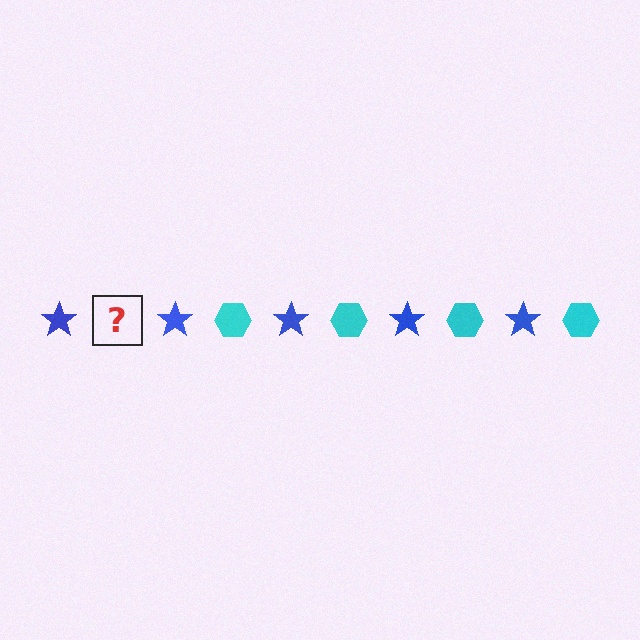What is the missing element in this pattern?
The missing element is a cyan hexagon.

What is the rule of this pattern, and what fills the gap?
The rule is that the pattern alternates between blue star and cyan hexagon. The gap should be filled with a cyan hexagon.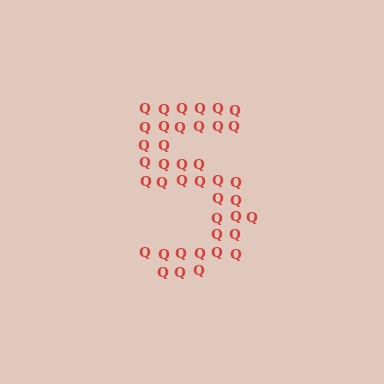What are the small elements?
The small elements are letter Q's.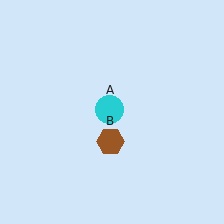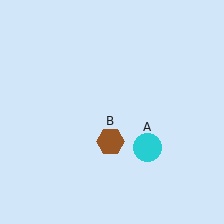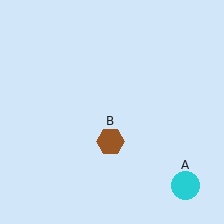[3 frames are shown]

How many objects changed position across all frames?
1 object changed position: cyan circle (object A).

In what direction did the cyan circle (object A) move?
The cyan circle (object A) moved down and to the right.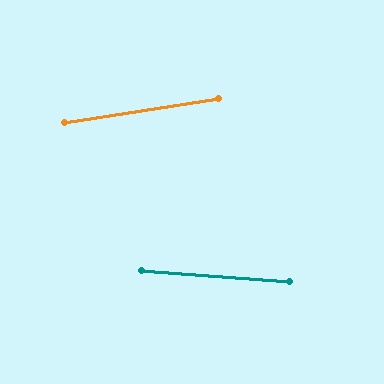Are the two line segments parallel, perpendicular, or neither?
Neither parallel nor perpendicular — they differ by about 13°.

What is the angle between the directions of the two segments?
Approximately 13 degrees.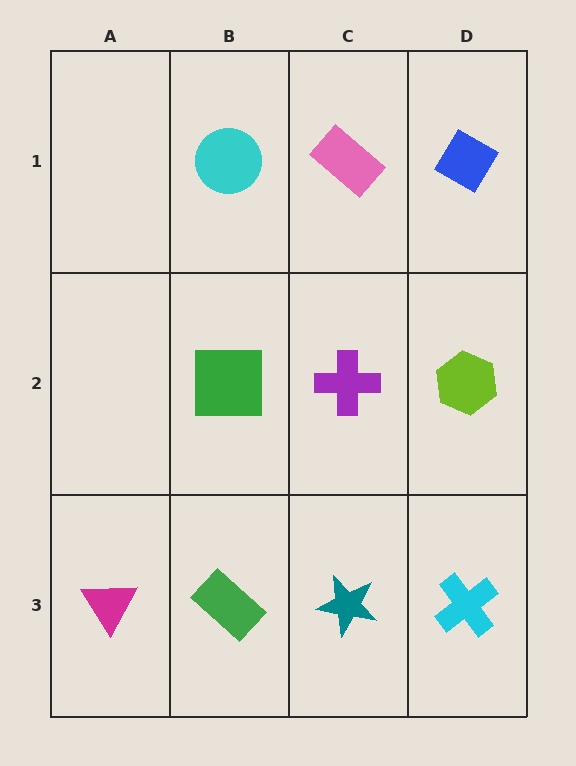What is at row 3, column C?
A teal star.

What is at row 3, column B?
A green rectangle.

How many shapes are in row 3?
4 shapes.